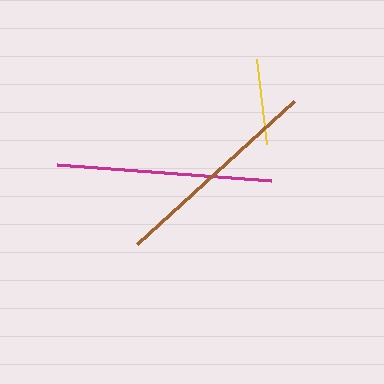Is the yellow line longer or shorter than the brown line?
The brown line is longer than the yellow line.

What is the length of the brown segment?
The brown segment is approximately 213 pixels long.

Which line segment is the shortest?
The yellow line is the shortest at approximately 85 pixels.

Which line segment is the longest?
The magenta line is the longest at approximately 215 pixels.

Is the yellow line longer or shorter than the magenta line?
The magenta line is longer than the yellow line.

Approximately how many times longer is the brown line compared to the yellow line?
The brown line is approximately 2.5 times the length of the yellow line.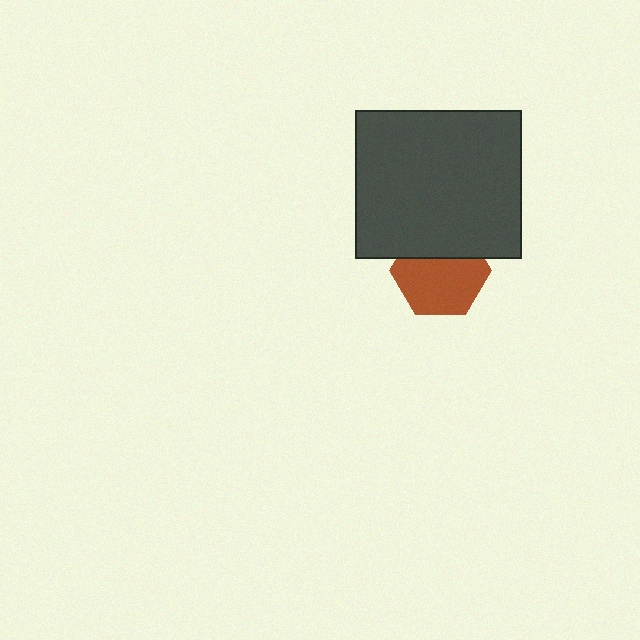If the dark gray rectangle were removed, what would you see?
You would see the complete brown hexagon.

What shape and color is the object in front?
The object in front is a dark gray rectangle.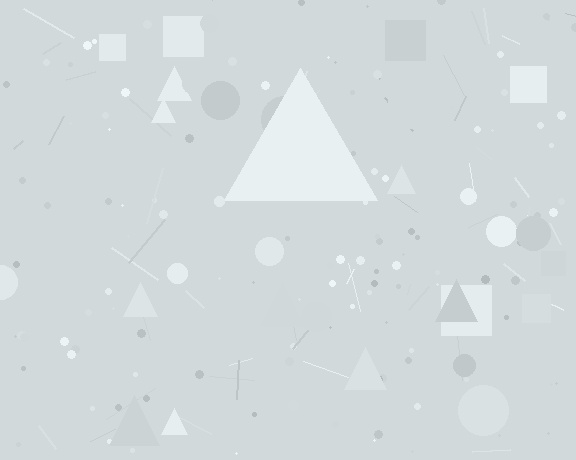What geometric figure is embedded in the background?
A triangle is embedded in the background.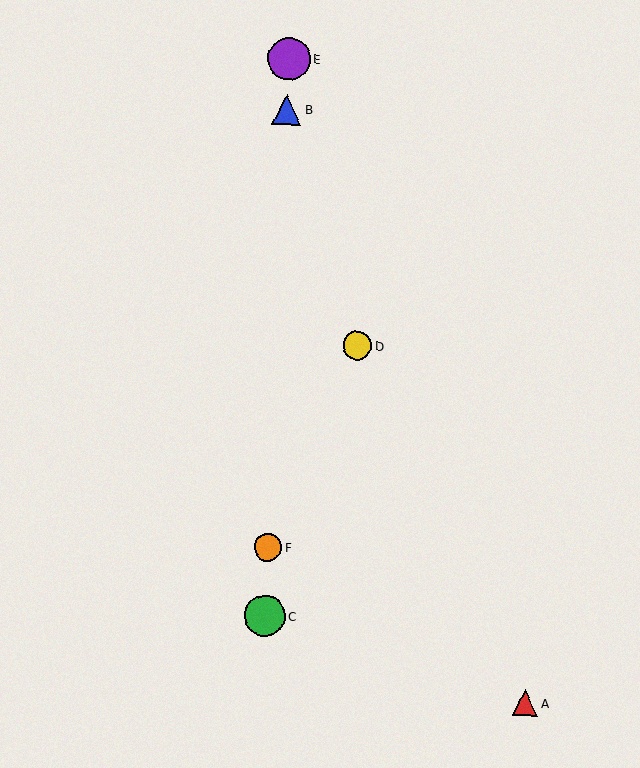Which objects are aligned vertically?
Objects B, C, E, F are aligned vertically.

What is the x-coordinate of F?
Object F is at x≈268.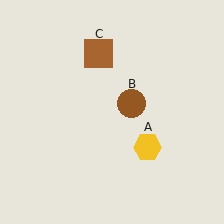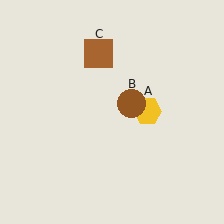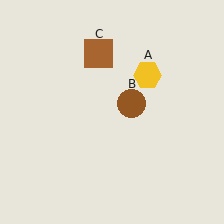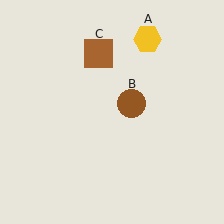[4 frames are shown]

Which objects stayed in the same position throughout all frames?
Brown circle (object B) and brown square (object C) remained stationary.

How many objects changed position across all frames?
1 object changed position: yellow hexagon (object A).